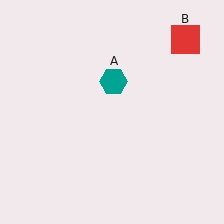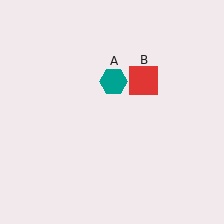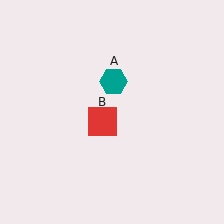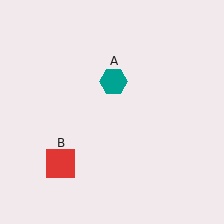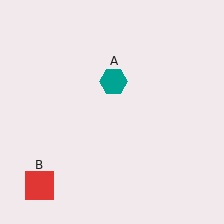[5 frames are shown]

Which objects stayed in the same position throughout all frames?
Teal hexagon (object A) remained stationary.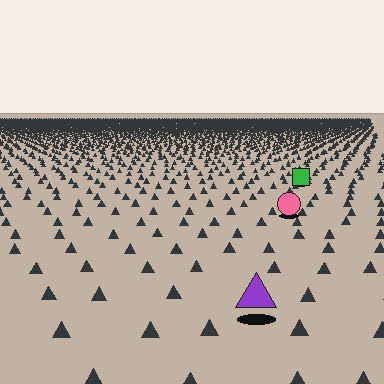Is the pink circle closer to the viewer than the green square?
Yes. The pink circle is closer — you can tell from the texture gradient: the ground texture is coarser near it.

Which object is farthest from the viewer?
The green square is farthest from the viewer. It appears smaller and the ground texture around it is denser.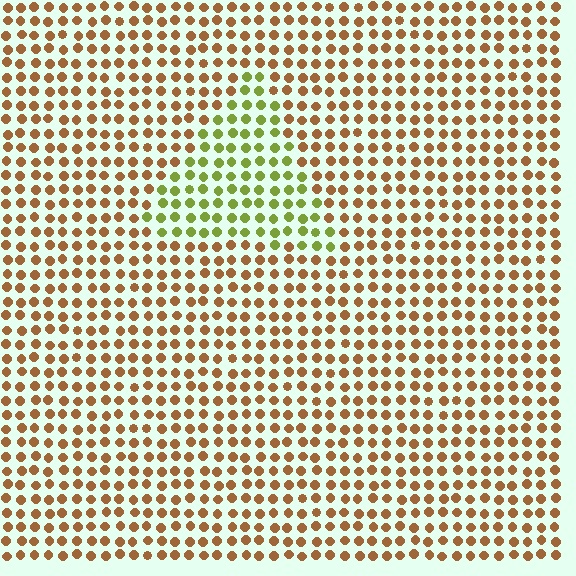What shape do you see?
I see a triangle.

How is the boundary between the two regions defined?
The boundary is defined purely by a slight shift in hue (about 55 degrees). Spacing, size, and orientation are identical on both sides.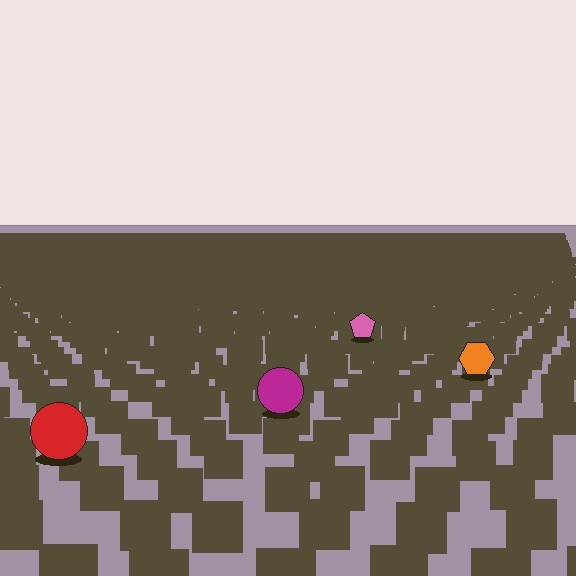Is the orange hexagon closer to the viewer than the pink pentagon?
Yes. The orange hexagon is closer — you can tell from the texture gradient: the ground texture is coarser near it.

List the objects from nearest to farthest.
From nearest to farthest: the red circle, the magenta circle, the orange hexagon, the pink pentagon.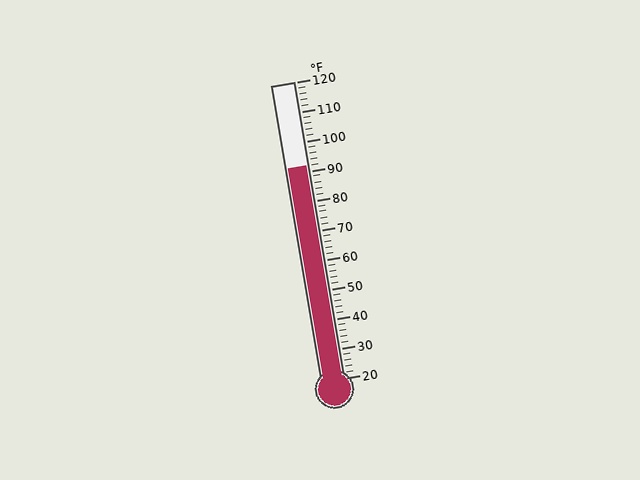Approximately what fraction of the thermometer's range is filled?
The thermometer is filled to approximately 70% of its range.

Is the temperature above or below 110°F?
The temperature is below 110°F.